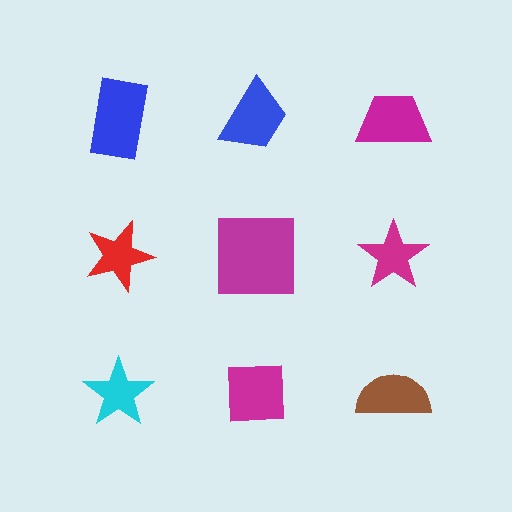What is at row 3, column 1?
A cyan star.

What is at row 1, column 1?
A blue rectangle.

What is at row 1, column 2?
A blue trapezoid.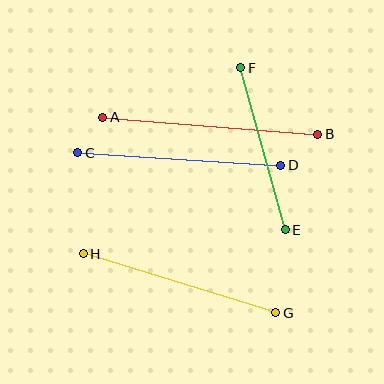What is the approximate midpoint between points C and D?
The midpoint is at approximately (179, 159) pixels.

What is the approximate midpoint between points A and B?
The midpoint is at approximately (210, 126) pixels.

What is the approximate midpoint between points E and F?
The midpoint is at approximately (263, 149) pixels.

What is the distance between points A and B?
The distance is approximately 216 pixels.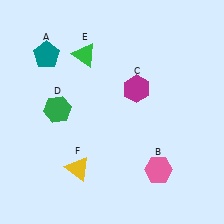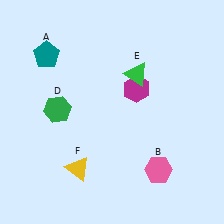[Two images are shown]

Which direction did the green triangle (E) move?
The green triangle (E) moved right.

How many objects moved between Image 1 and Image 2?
1 object moved between the two images.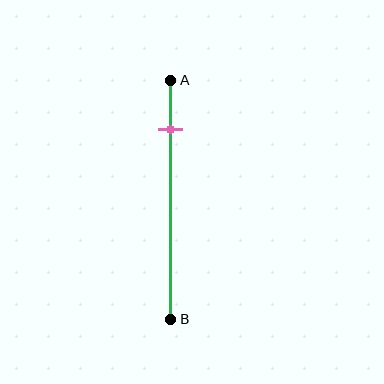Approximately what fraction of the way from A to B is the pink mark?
The pink mark is approximately 20% of the way from A to B.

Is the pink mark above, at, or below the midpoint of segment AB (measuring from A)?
The pink mark is above the midpoint of segment AB.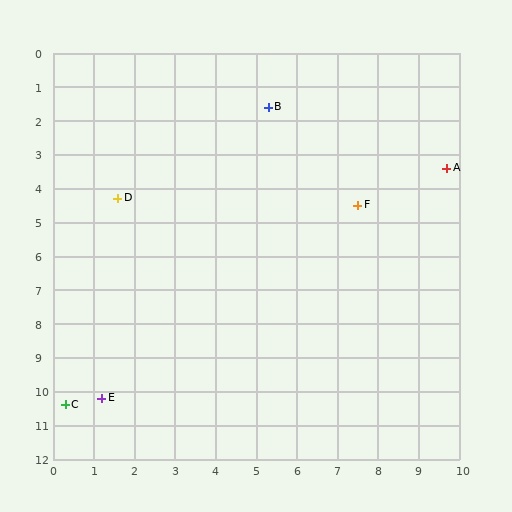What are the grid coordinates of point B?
Point B is at approximately (5.3, 1.6).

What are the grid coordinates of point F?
Point F is at approximately (7.5, 4.5).